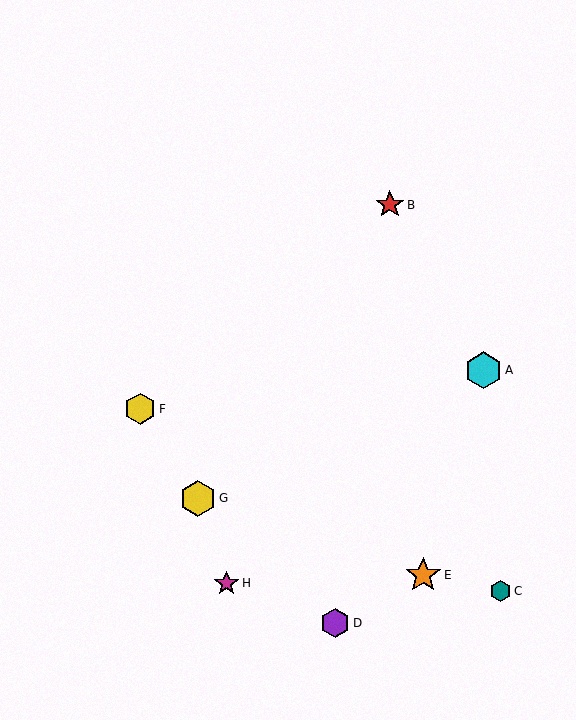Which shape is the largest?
The cyan hexagon (labeled A) is the largest.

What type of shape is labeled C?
Shape C is a teal hexagon.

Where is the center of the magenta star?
The center of the magenta star is at (226, 583).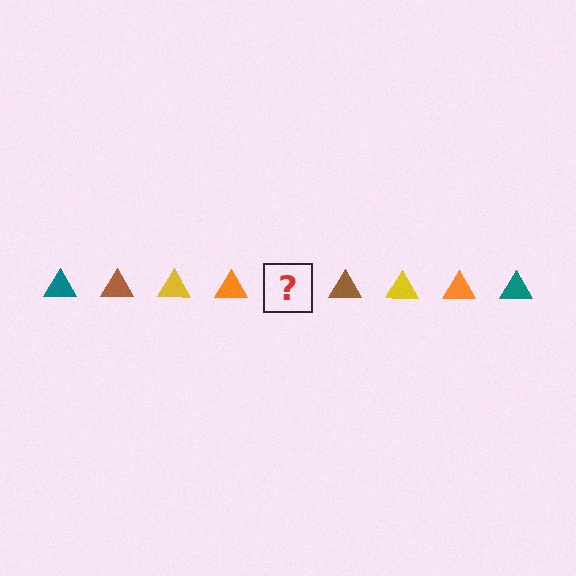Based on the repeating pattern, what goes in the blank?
The blank should be a teal triangle.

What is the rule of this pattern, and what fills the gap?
The rule is that the pattern cycles through teal, brown, yellow, orange triangles. The gap should be filled with a teal triangle.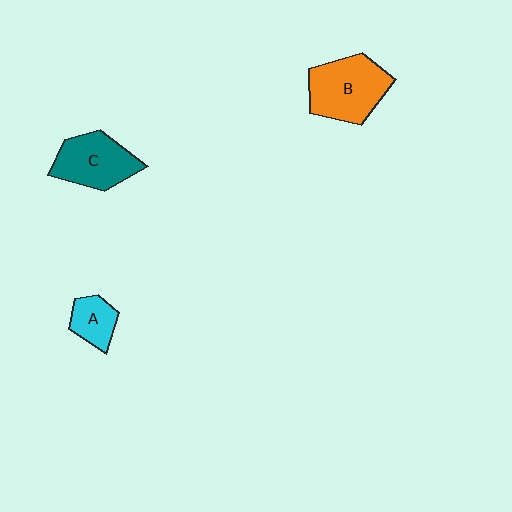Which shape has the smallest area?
Shape A (cyan).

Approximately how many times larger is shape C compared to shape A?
Approximately 1.8 times.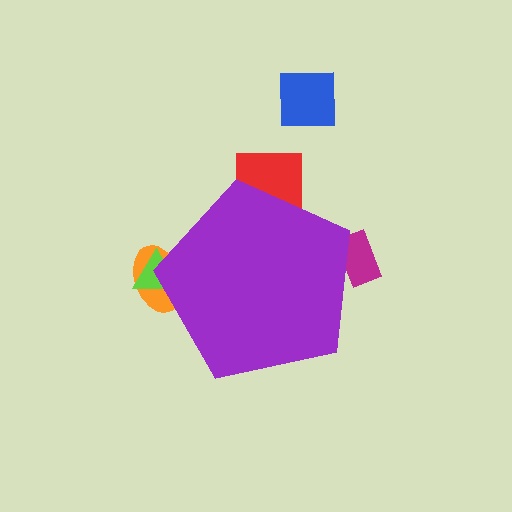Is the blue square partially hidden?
No, the blue square is fully visible.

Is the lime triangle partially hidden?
Yes, the lime triangle is partially hidden behind the purple pentagon.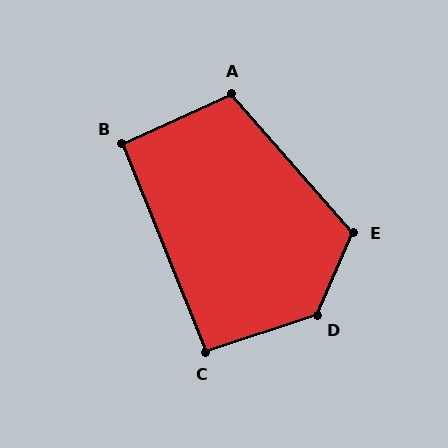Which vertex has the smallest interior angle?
B, at approximately 93 degrees.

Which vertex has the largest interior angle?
D, at approximately 133 degrees.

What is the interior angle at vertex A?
Approximately 107 degrees (obtuse).